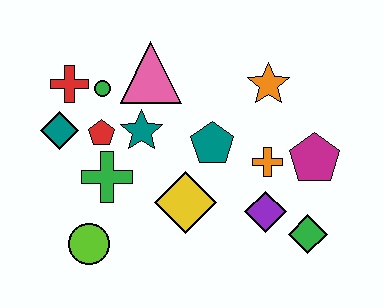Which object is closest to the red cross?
The green circle is closest to the red cross.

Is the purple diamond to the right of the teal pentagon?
Yes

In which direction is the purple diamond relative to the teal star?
The purple diamond is to the right of the teal star.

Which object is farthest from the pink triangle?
The green diamond is farthest from the pink triangle.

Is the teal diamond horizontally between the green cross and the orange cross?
No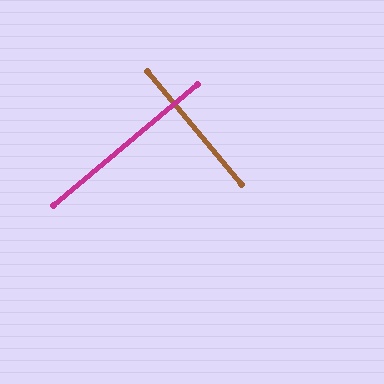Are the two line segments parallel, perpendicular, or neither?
Perpendicular — they meet at approximately 90°.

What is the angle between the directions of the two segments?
Approximately 90 degrees.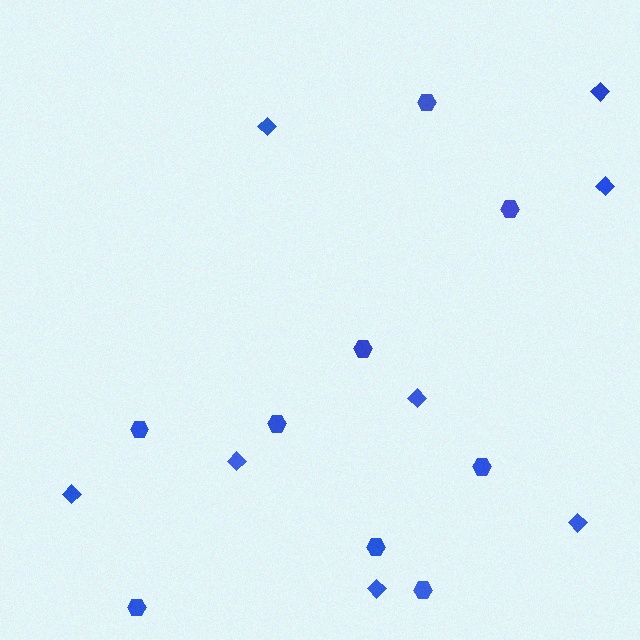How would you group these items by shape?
There are 2 groups: one group of hexagons (9) and one group of diamonds (8).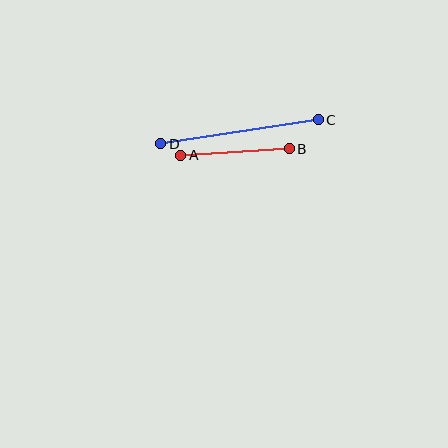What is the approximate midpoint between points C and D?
The midpoint is at approximately (239, 132) pixels.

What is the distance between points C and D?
The distance is approximately 159 pixels.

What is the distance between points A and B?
The distance is approximately 109 pixels.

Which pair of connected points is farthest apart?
Points C and D are farthest apart.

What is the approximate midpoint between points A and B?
The midpoint is at approximately (235, 152) pixels.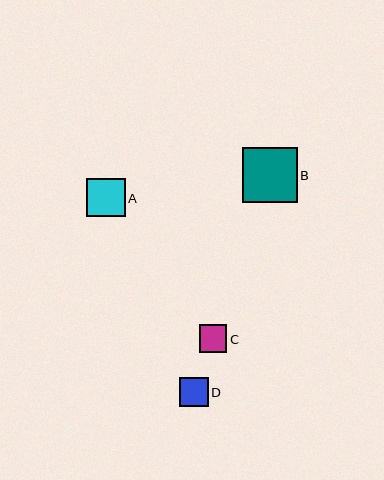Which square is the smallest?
Square C is the smallest with a size of approximately 28 pixels.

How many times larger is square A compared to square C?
Square A is approximately 1.4 times the size of square C.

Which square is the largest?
Square B is the largest with a size of approximately 55 pixels.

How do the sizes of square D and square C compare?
Square D and square C are approximately the same size.